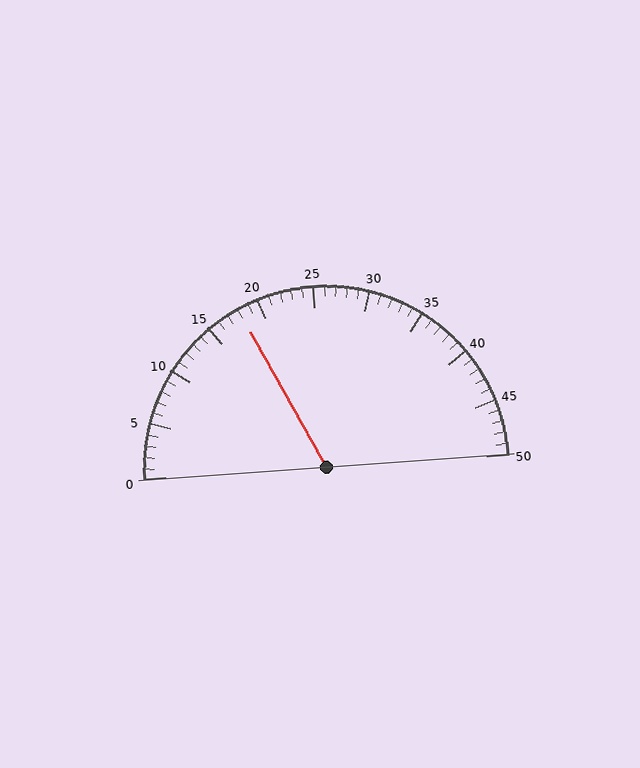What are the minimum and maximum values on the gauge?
The gauge ranges from 0 to 50.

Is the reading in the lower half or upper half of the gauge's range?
The reading is in the lower half of the range (0 to 50).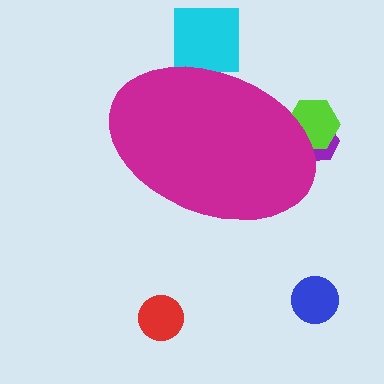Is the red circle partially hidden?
No, the red circle is fully visible.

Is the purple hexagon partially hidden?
Yes, the purple hexagon is partially hidden behind the magenta ellipse.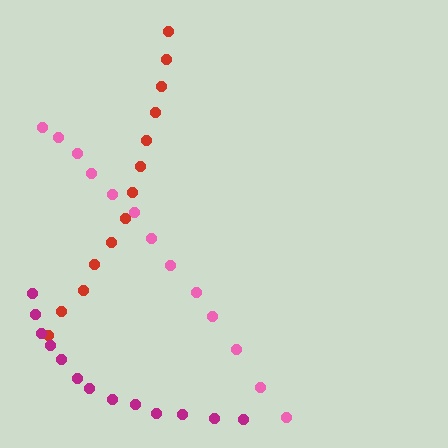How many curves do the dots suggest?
There are 3 distinct paths.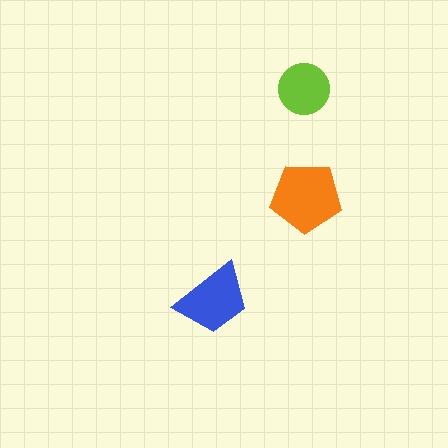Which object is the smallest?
The lime circle.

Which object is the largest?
The orange pentagon.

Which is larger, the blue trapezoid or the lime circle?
The blue trapezoid.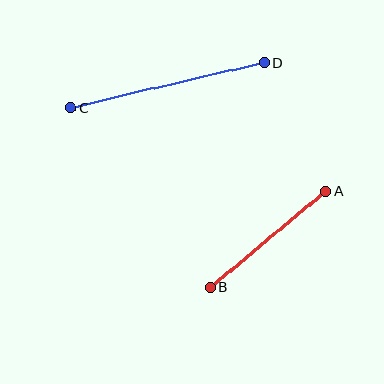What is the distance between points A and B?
The distance is approximately 150 pixels.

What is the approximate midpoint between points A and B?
The midpoint is at approximately (268, 239) pixels.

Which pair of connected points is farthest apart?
Points C and D are farthest apart.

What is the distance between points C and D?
The distance is approximately 199 pixels.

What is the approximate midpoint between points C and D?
The midpoint is at approximately (167, 85) pixels.